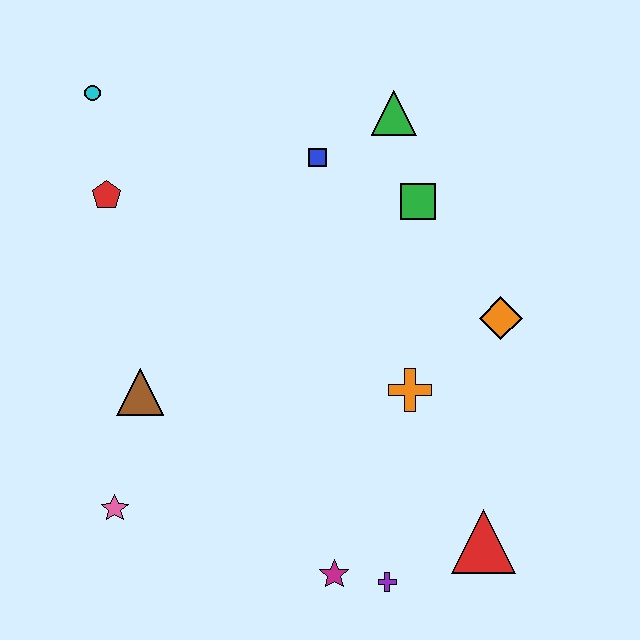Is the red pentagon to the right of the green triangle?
No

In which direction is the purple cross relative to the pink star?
The purple cross is to the right of the pink star.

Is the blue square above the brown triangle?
Yes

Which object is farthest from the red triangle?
The cyan circle is farthest from the red triangle.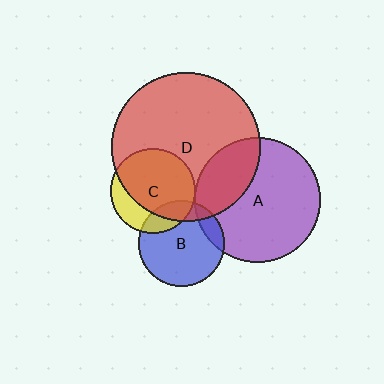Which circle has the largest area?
Circle D (red).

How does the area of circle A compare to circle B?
Approximately 2.1 times.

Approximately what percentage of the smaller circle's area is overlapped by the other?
Approximately 20%.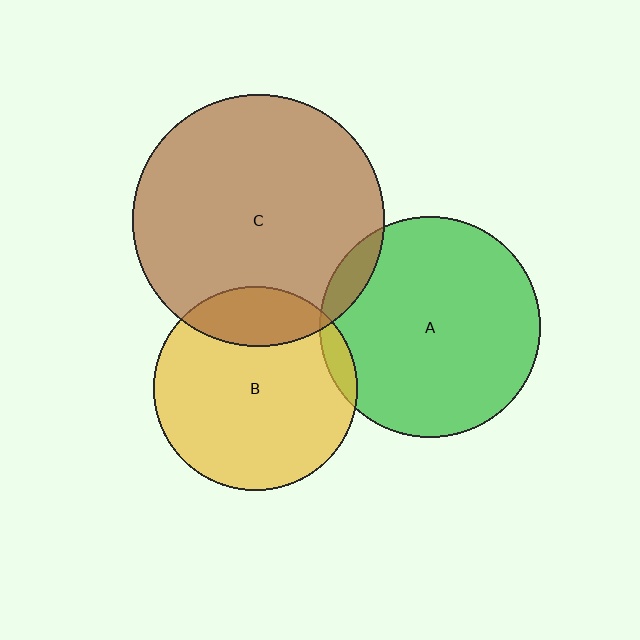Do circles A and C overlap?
Yes.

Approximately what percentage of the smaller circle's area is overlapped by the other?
Approximately 10%.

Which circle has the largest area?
Circle C (brown).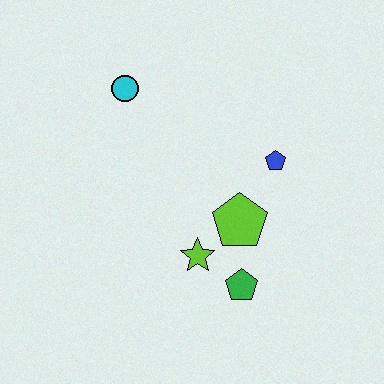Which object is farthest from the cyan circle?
The green pentagon is farthest from the cyan circle.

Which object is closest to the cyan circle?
The blue pentagon is closest to the cyan circle.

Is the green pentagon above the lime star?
No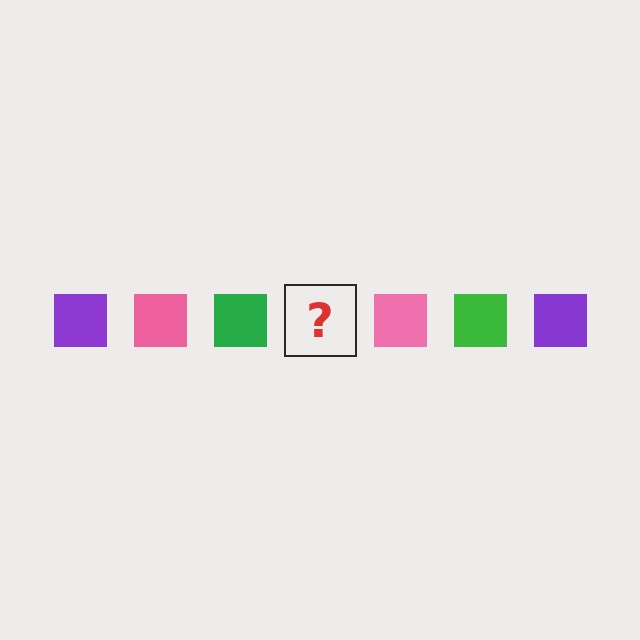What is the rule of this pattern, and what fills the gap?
The rule is that the pattern cycles through purple, pink, green squares. The gap should be filled with a purple square.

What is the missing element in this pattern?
The missing element is a purple square.